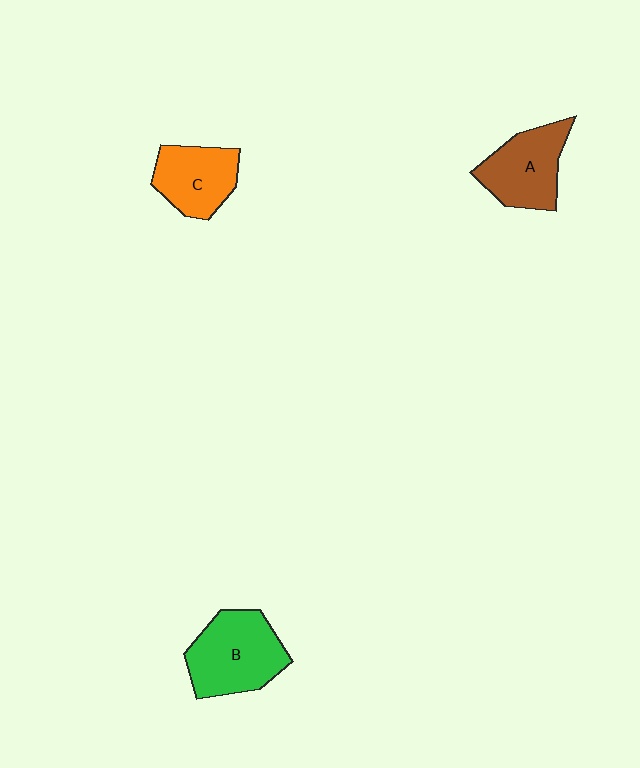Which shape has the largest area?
Shape B (green).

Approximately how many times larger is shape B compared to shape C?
Approximately 1.4 times.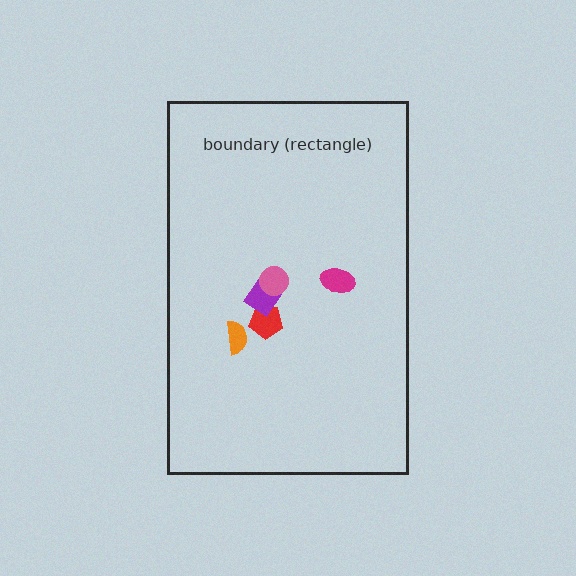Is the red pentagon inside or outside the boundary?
Inside.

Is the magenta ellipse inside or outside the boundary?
Inside.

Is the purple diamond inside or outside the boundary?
Inside.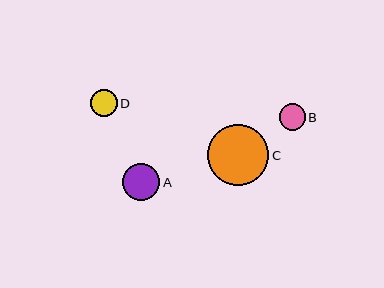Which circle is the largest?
Circle C is the largest with a size of approximately 62 pixels.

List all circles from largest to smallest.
From largest to smallest: C, A, D, B.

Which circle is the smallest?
Circle B is the smallest with a size of approximately 26 pixels.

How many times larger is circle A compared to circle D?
Circle A is approximately 1.4 times the size of circle D.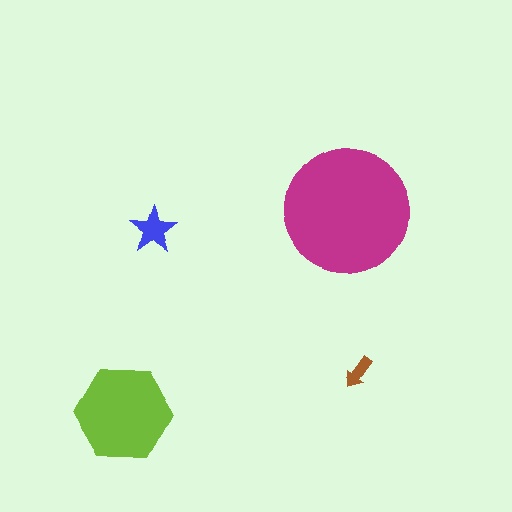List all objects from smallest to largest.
The brown arrow, the blue star, the lime hexagon, the magenta circle.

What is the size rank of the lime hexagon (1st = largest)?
2nd.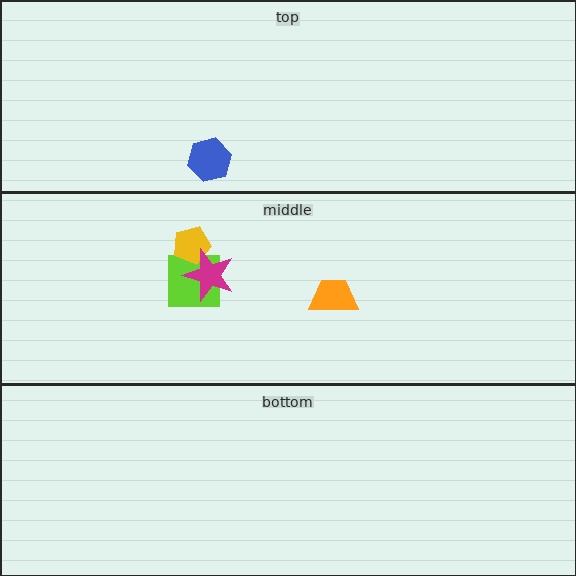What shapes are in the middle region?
The lime square, the yellow pentagon, the orange trapezoid, the magenta star.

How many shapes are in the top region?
1.